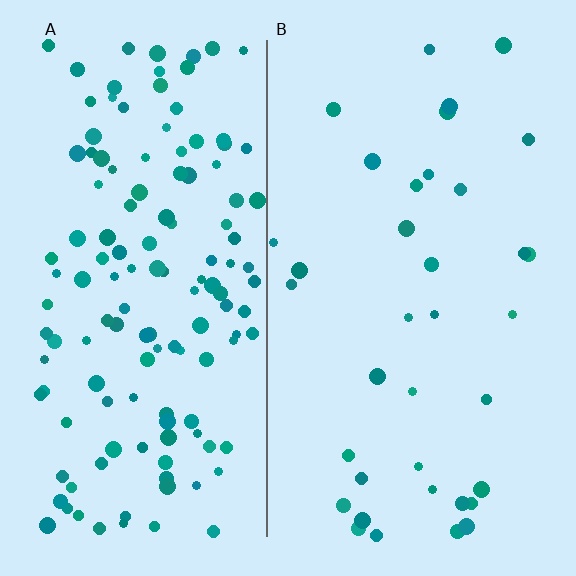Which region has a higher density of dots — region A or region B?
A (the left).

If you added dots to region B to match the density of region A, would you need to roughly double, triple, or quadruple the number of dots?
Approximately quadruple.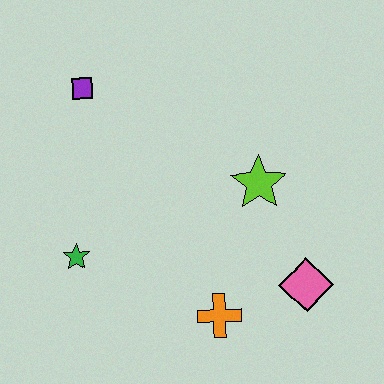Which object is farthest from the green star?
The pink diamond is farthest from the green star.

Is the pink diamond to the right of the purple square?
Yes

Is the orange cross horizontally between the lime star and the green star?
Yes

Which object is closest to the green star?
The orange cross is closest to the green star.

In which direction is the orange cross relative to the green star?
The orange cross is to the right of the green star.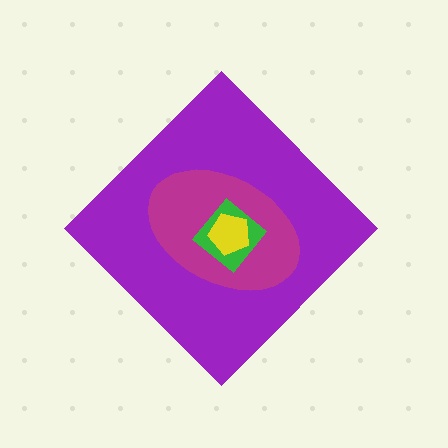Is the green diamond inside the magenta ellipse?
Yes.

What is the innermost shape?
The yellow pentagon.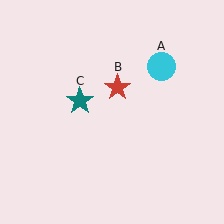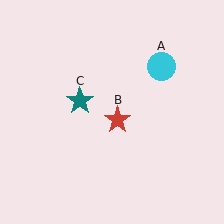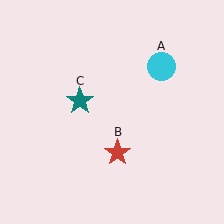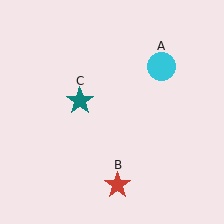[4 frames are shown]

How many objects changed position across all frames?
1 object changed position: red star (object B).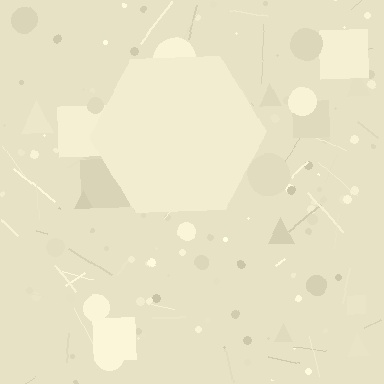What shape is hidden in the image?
A hexagon is hidden in the image.